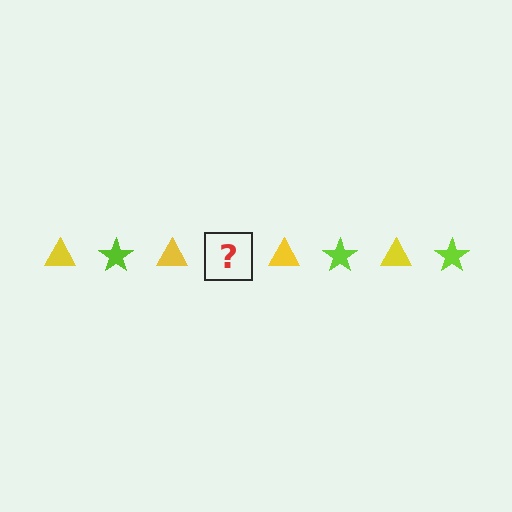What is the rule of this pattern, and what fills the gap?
The rule is that the pattern alternates between yellow triangle and lime star. The gap should be filled with a lime star.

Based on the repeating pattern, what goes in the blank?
The blank should be a lime star.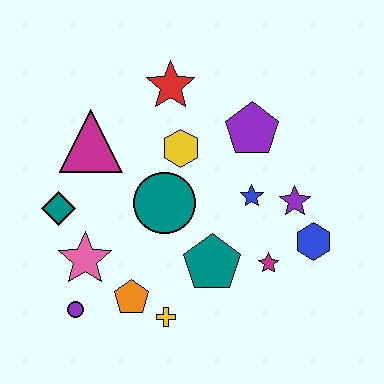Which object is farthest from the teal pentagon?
The red star is farthest from the teal pentagon.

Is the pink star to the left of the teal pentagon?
Yes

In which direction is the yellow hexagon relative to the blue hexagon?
The yellow hexagon is to the left of the blue hexagon.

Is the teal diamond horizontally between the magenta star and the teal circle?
No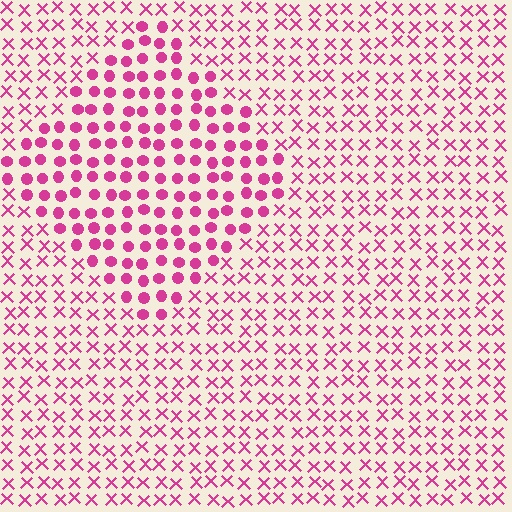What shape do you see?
I see a diamond.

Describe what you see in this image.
The image is filled with small magenta elements arranged in a uniform grid. A diamond-shaped region contains circles, while the surrounding area contains X marks. The boundary is defined purely by the change in element shape.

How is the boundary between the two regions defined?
The boundary is defined by a change in element shape: circles inside vs. X marks outside. All elements share the same color and spacing.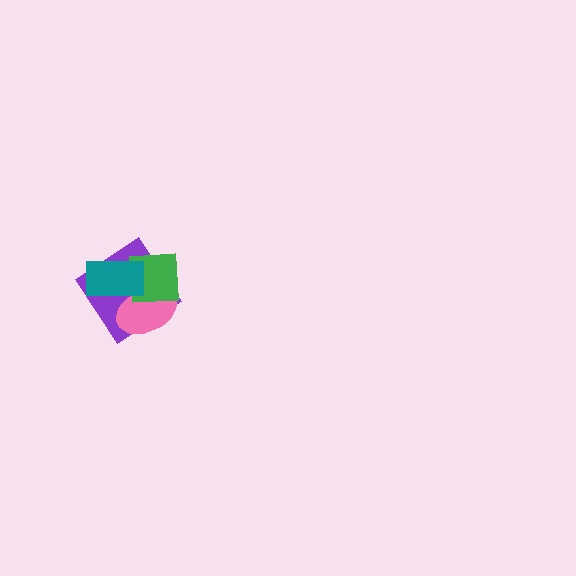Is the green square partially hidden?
Yes, it is partially covered by another shape.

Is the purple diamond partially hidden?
Yes, it is partially covered by another shape.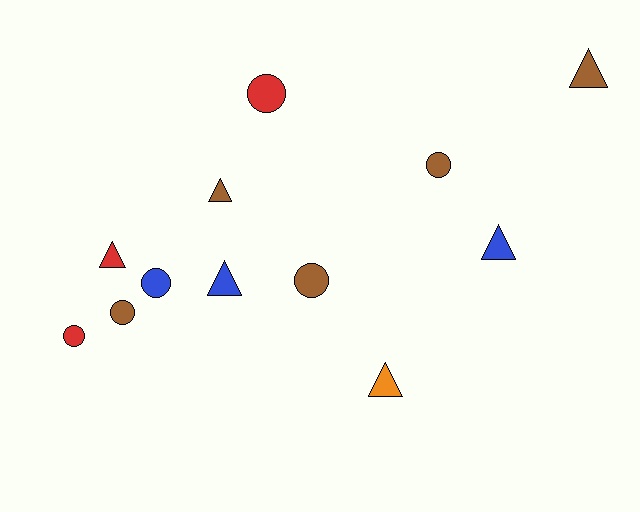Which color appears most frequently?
Brown, with 5 objects.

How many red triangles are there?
There is 1 red triangle.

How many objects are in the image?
There are 12 objects.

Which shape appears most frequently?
Circle, with 6 objects.